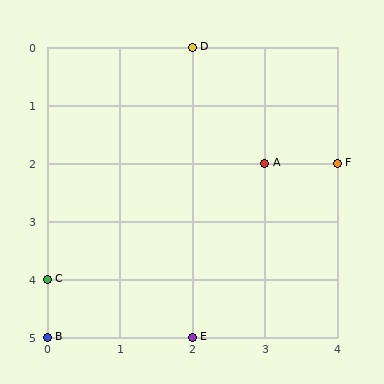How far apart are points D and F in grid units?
Points D and F are 2 columns and 2 rows apart (about 2.8 grid units diagonally).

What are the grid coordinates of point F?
Point F is at grid coordinates (4, 2).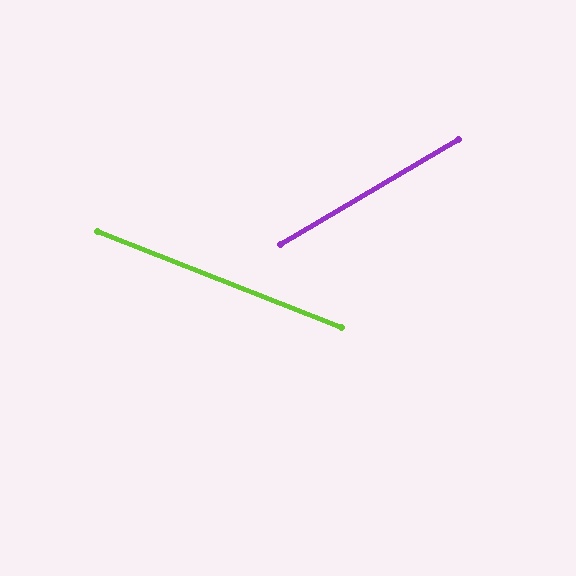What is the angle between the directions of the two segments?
Approximately 52 degrees.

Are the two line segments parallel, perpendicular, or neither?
Neither parallel nor perpendicular — they differ by about 52°.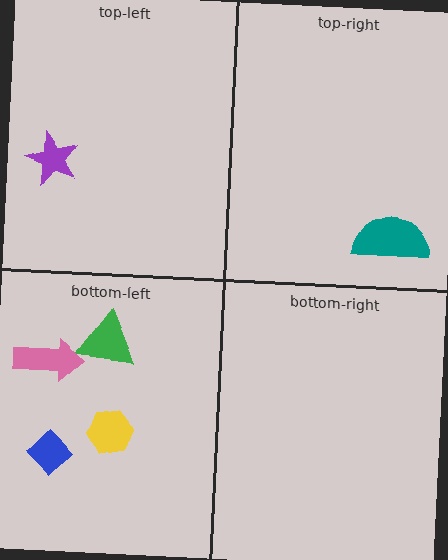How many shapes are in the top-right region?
1.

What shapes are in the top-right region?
The teal semicircle.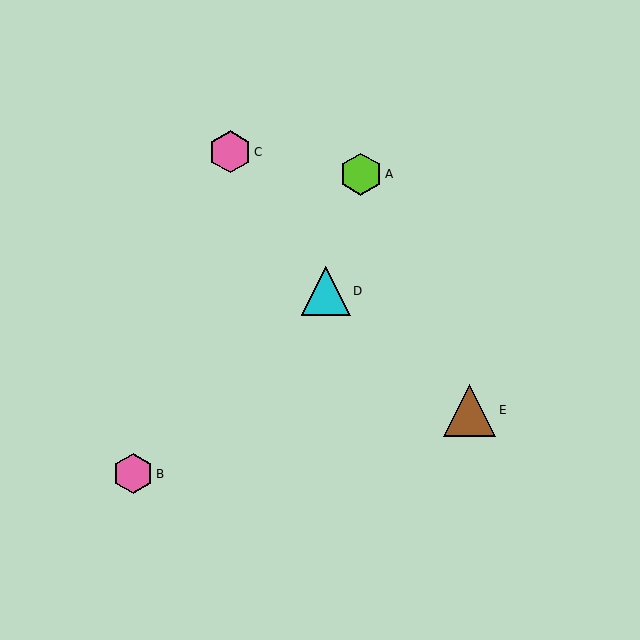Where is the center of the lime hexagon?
The center of the lime hexagon is at (361, 174).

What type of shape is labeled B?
Shape B is a pink hexagon.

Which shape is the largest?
The brown triangle (labeled E) is the largest.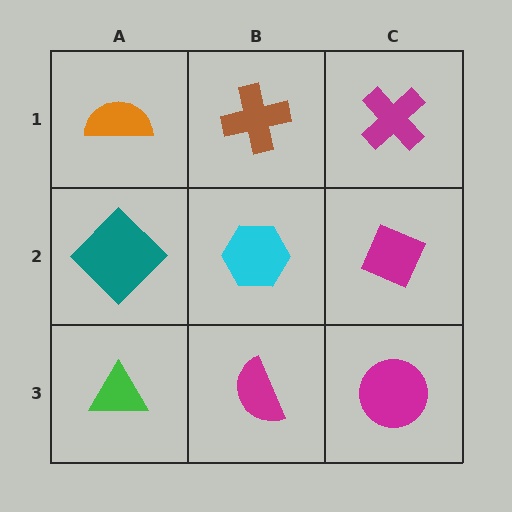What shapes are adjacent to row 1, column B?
A cyan hexagon (row 2, column B), an orange semicircle (row 1, column A), a magenta cross (row 1, column C).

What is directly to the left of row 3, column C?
A magenta semicircle.